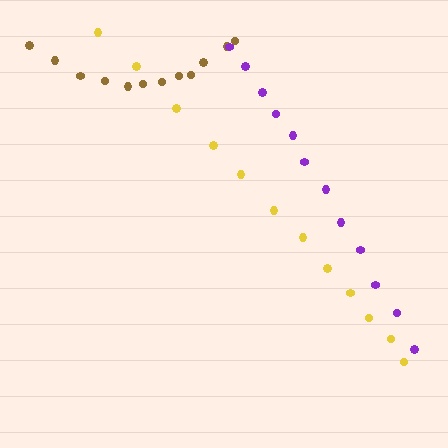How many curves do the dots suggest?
There are 3 distinct paths.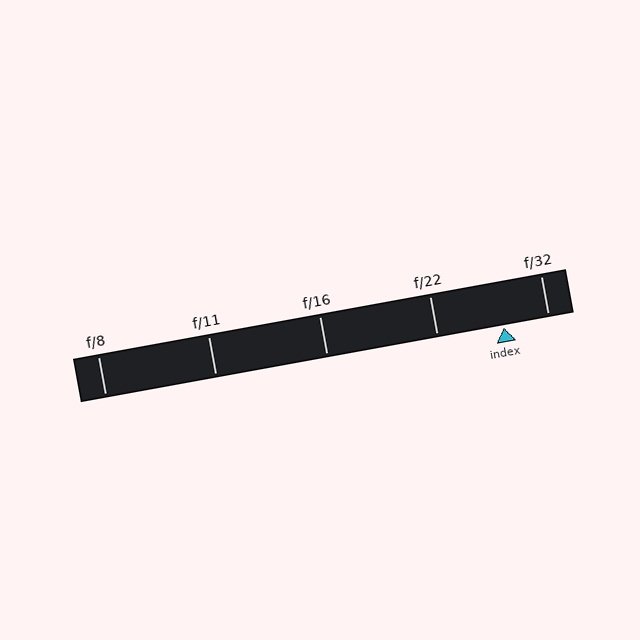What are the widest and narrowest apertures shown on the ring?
The widest aperture shown is f/8 and the narrowest is f/32.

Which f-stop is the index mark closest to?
The index mark is closest to f/32.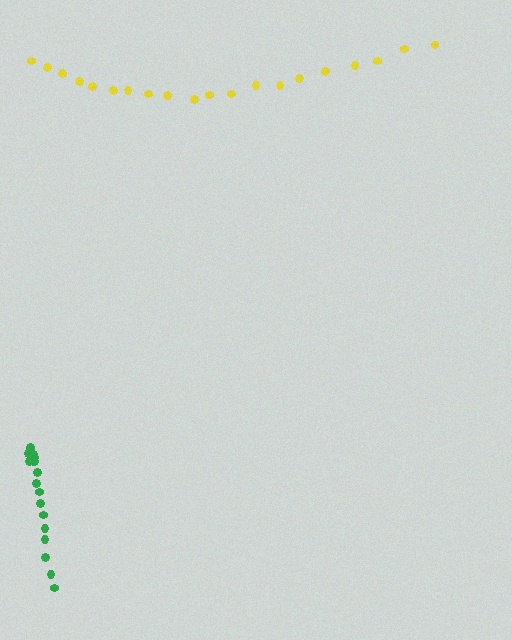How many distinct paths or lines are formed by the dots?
There are 2 distinct paths.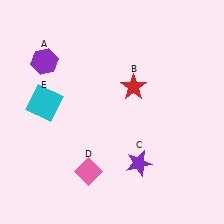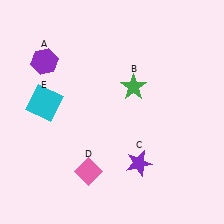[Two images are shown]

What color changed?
The star (B) changed from red in Image 1 to green in Image 2.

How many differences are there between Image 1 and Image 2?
There is 1 difference between the two images.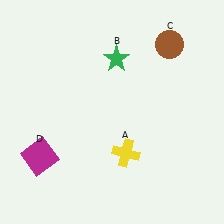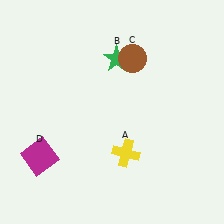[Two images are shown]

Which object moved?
The brown circle (C) moved left.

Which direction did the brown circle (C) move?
The brown circle (C) moved left.